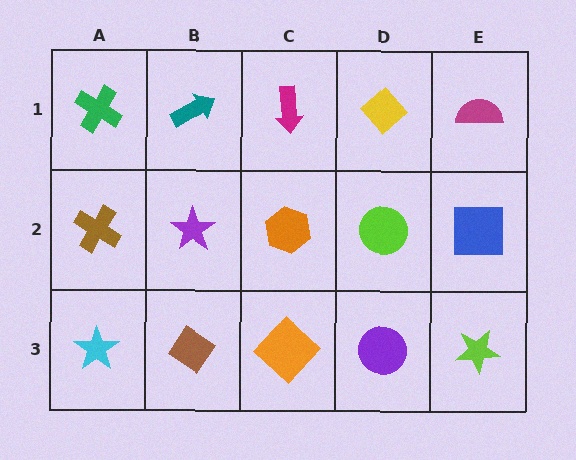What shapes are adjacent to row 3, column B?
A purple star (row 2, column B), a cyan star (row 3, column A), an orange diamond (row 3, column C).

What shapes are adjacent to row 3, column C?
An orange hexagon (row 2, column C), a brown diamond (row 3, column B), a purple circle (row 3, column D).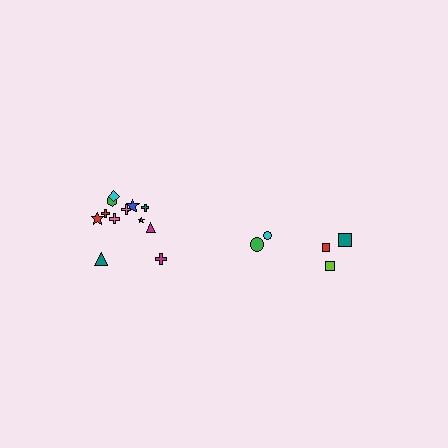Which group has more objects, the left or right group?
The left group.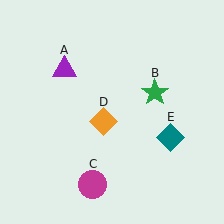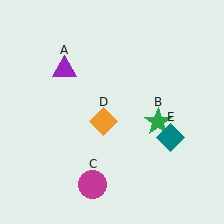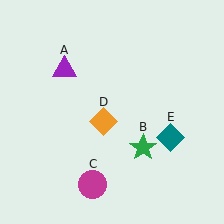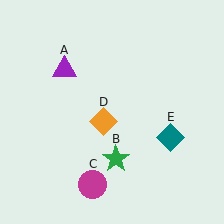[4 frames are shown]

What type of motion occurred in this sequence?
The green star (object B) rotated clockwise around the center of the scene.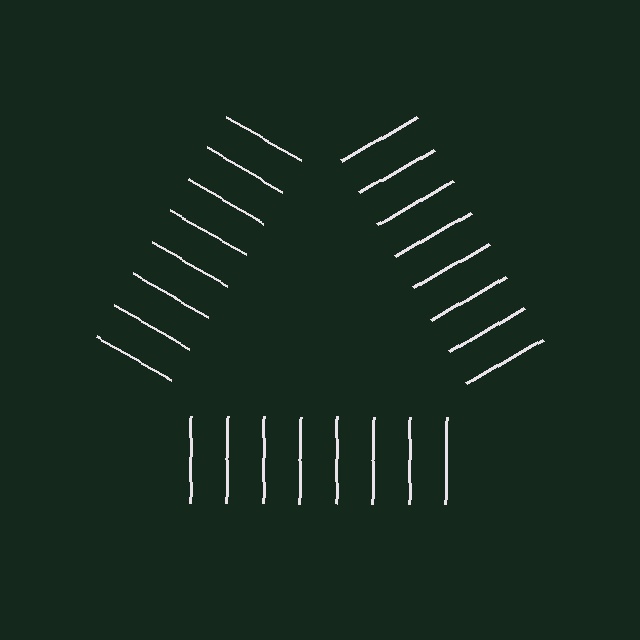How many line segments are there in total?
24 — 8 along each of the 3 edges.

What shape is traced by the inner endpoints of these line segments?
An illusory triangle — the line segments terminate on its edges but no continuous stroke is drawn.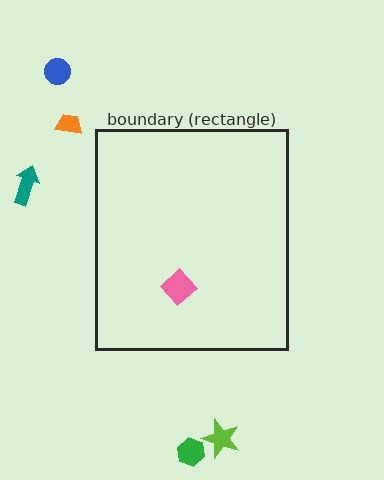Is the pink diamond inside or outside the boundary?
Inside.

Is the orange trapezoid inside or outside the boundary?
Outside.